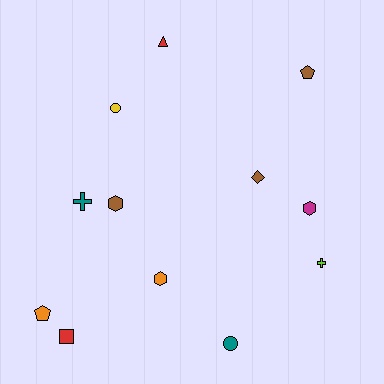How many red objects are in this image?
There are 2 red objects.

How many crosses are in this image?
There are 2 crosses.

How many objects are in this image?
There are 12 objects.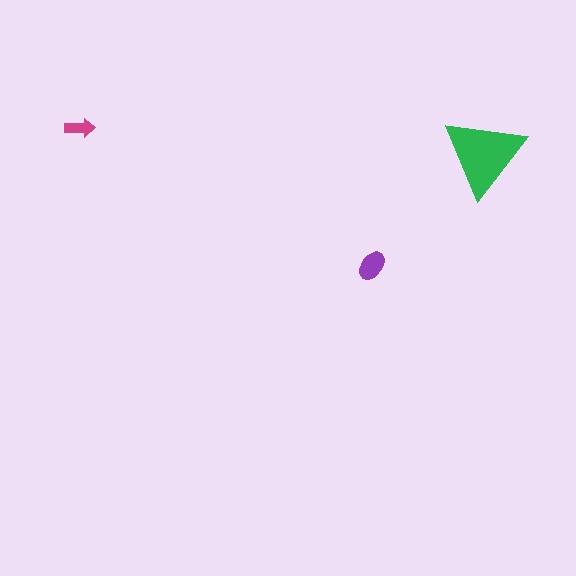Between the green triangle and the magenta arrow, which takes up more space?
The green triangle.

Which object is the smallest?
The magenta arrow.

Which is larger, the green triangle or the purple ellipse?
The green triangle.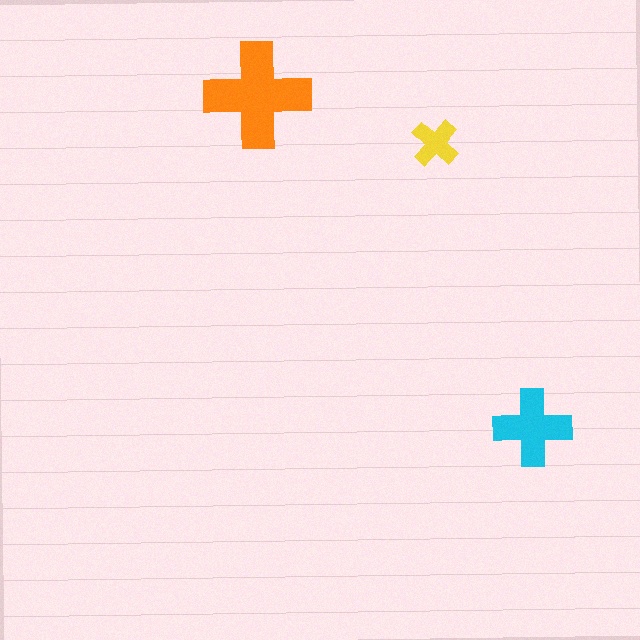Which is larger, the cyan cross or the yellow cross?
The cyan one.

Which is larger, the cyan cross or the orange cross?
The orange one.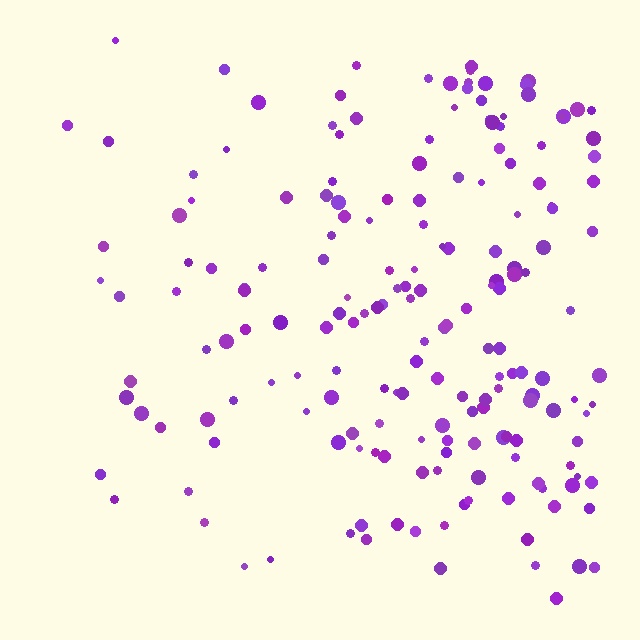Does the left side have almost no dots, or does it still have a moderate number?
Still a moderate number, just noticeably fewer than the right.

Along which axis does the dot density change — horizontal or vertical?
Horizontal.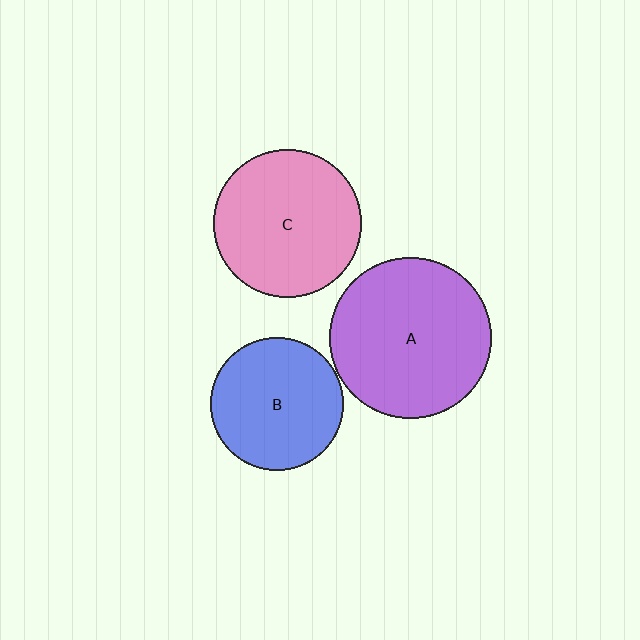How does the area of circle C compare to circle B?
Approximately 1.2 times.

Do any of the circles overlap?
No, none of the circles overlap.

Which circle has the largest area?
Circle A (purple).